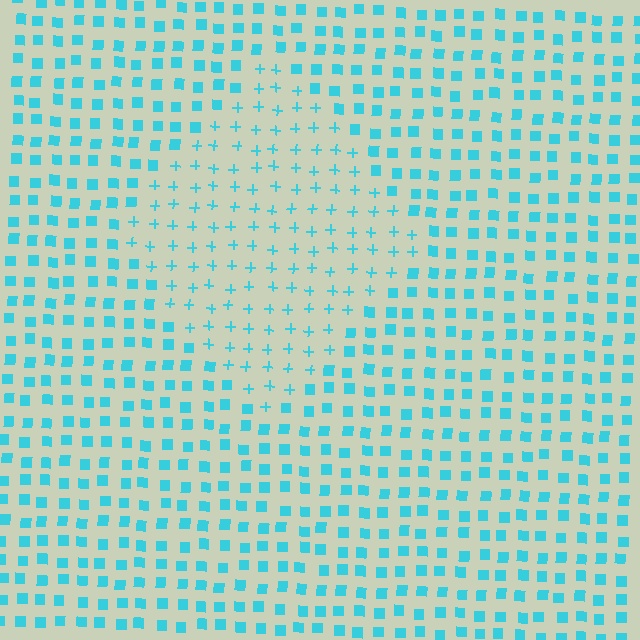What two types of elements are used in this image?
The image uses plus signs inside the diamond region and squares outside it.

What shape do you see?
I see a diamond.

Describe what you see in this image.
The image is filled with small cyan elements arranged in a uniform grid. A diamond-shaped region contains plus signs, while the surrounding area contains squares. The boundary is defined purely by the change in element shape.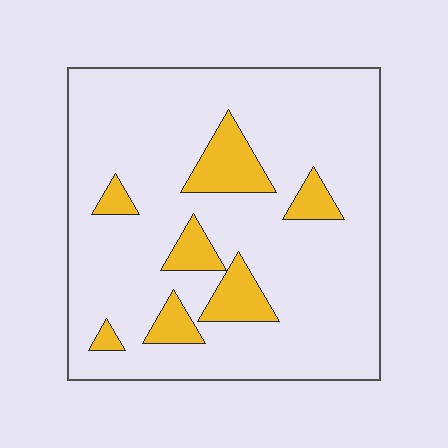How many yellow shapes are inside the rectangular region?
7.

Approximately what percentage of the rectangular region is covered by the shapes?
Approximately 15%.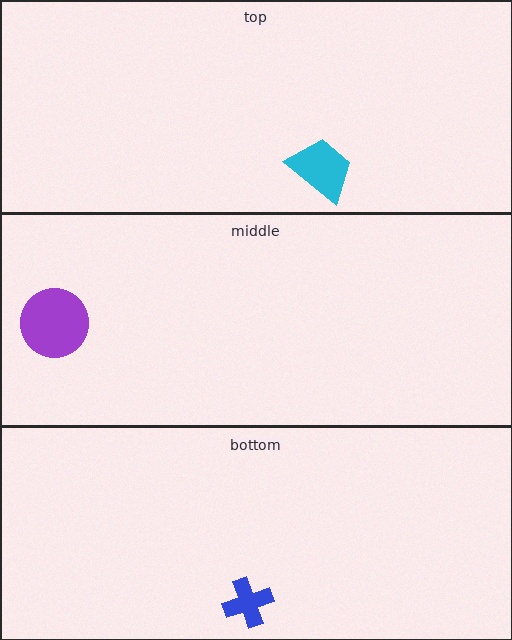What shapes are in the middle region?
The purple circle.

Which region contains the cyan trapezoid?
The top region.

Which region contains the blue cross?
The bottom region.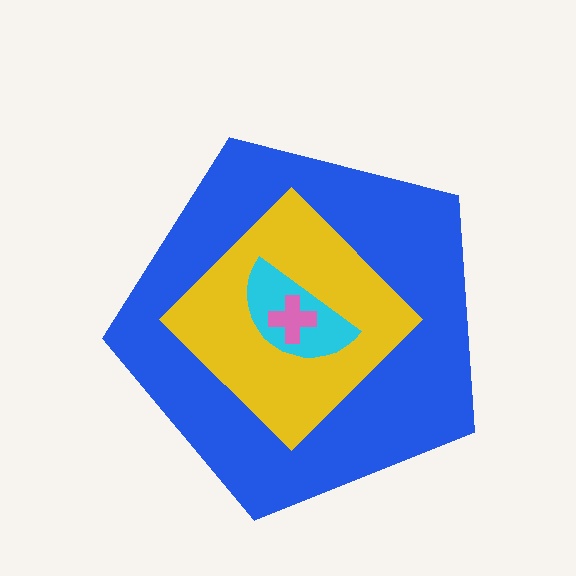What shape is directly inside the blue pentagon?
The yellow diamond.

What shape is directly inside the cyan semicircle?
The pink cross.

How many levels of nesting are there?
4.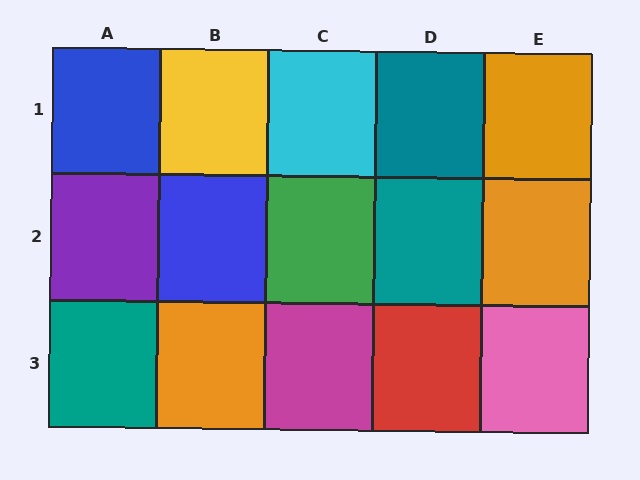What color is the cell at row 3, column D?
Red.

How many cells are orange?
3 cells are orange.